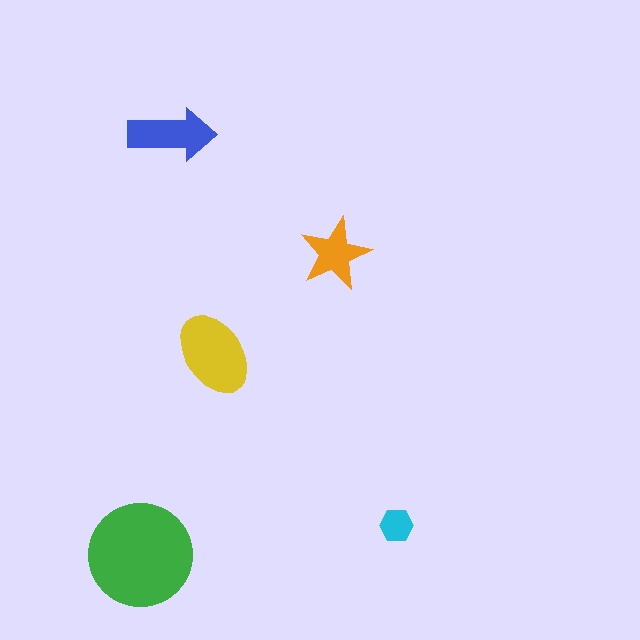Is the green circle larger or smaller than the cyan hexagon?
Larger.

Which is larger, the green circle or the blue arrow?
The green circle.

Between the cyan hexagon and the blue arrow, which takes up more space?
The blue arrow.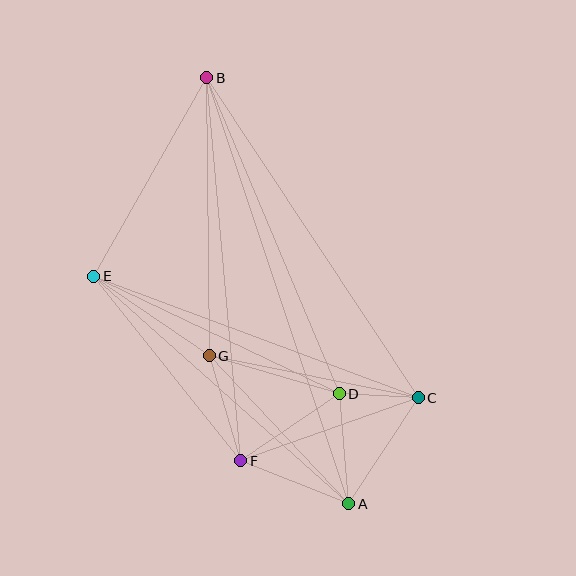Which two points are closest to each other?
Points C and D are closest to each other.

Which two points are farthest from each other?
Points A and B are farthest from each other.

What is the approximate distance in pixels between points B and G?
The distance between B and G is approximately 278 pixels.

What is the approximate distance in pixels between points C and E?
The distance between C and E is approximately 347 pixels.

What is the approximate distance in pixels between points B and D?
The distance between B and D is approximately 343 pixels.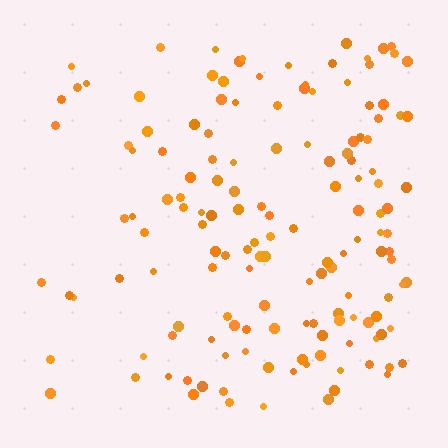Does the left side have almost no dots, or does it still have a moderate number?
Still a moderate number, just noticeably fewer than the right.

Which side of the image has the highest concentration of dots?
The right.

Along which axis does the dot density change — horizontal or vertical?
Horizontal.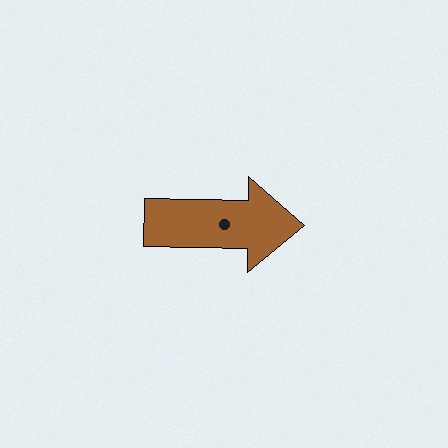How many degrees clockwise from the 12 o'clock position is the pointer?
Approximately 91 degrees.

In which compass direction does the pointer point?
East.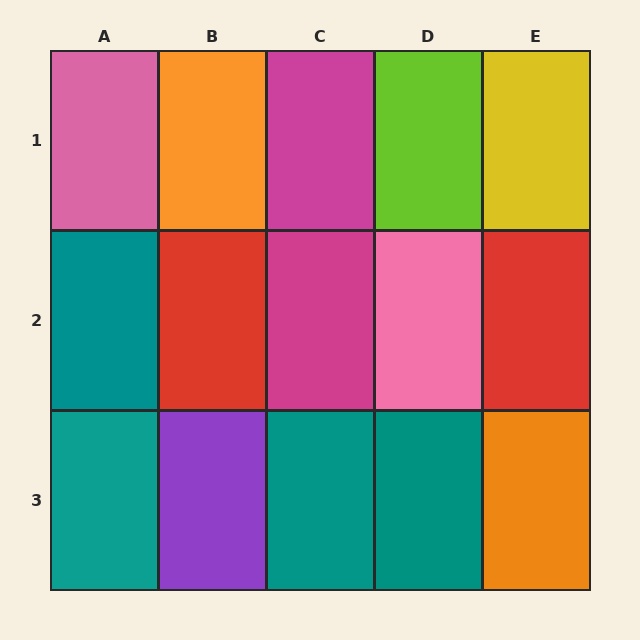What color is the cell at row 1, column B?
Orange.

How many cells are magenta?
2 cells are magenta.